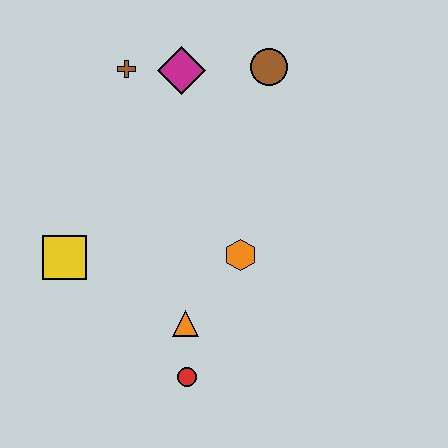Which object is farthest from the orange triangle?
The brown circle is farthest from the orange triangle.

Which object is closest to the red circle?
The orange triangle is closest to the red circle.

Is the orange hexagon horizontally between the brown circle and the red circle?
Yes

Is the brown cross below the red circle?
No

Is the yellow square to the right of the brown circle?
No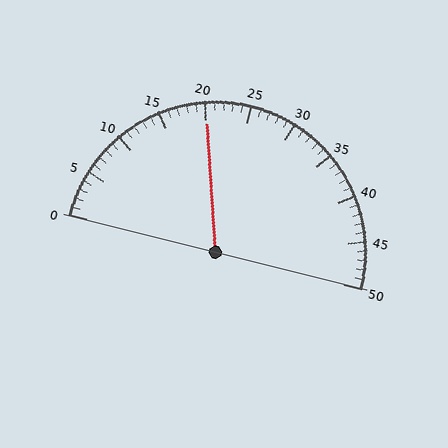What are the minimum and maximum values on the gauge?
The gauge ranges from 0 to 50.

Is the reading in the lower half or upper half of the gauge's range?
The reading is in the lower half of the range (0 to 50).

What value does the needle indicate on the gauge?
The needle indicates approximately 20.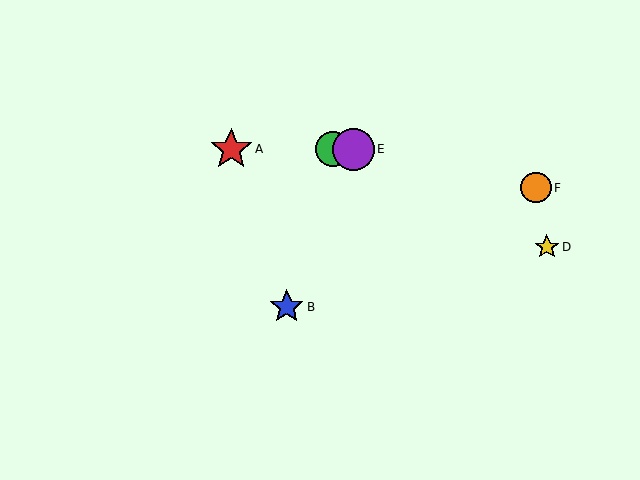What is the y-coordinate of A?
Object A is at y≈149.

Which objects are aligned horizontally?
Objects A, C, E are aligned horizontally.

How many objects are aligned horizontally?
3 objects (A, C, E) are aligned horizontally.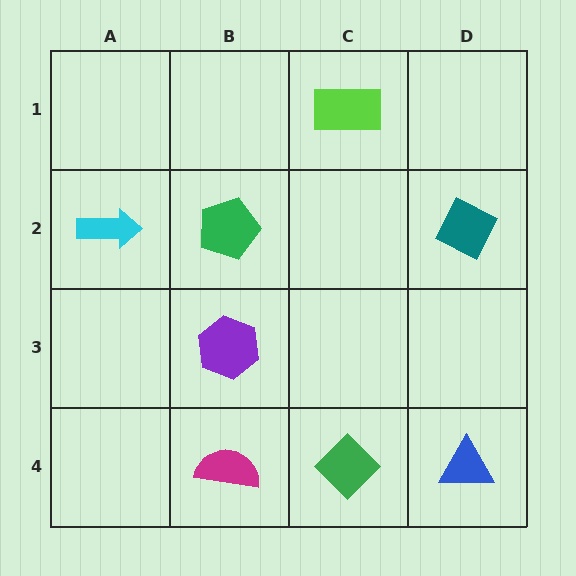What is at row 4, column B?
A magenta semicircle.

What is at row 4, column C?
A green diamond.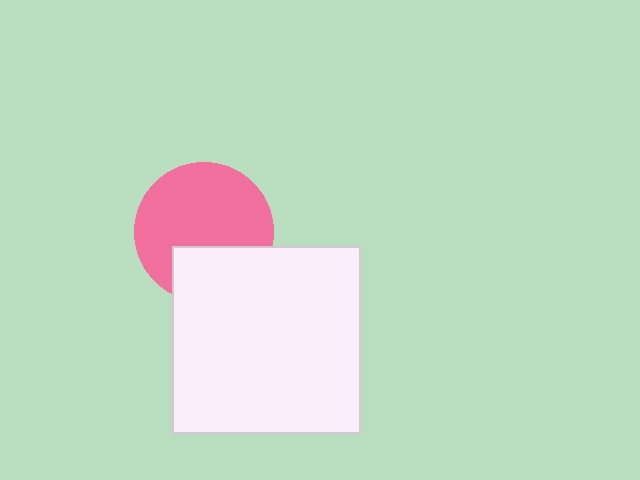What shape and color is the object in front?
The object in front is a white square.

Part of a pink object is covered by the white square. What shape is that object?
It is a circle.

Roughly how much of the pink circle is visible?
Most of it is visible (roughly 70%).